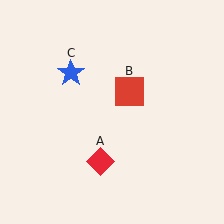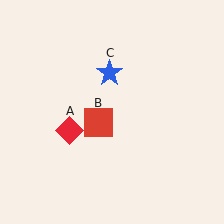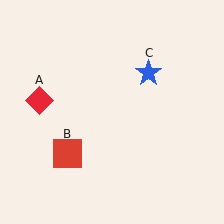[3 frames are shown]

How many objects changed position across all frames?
3 objects changed position: red diamond (object A), red square (object B), blue star (object C).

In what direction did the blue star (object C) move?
The blue star (object C) moved right.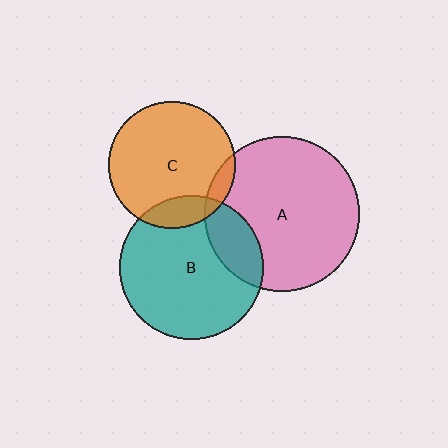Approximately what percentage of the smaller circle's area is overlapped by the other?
Approximately 20%.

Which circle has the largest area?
Circle A (pink).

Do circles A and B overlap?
Yes.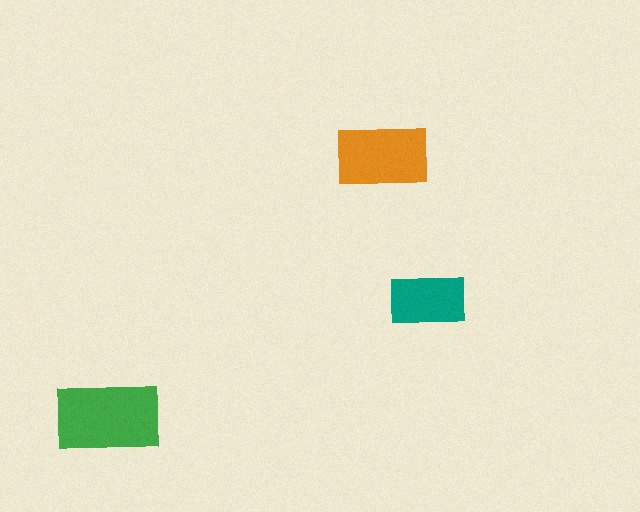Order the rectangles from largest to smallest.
the green one, the orange one, the teal one.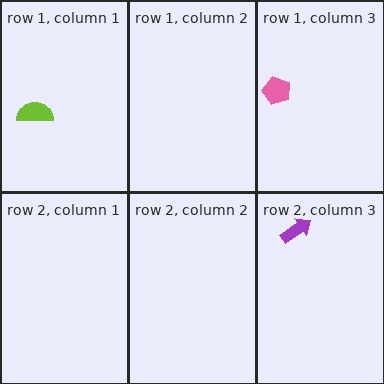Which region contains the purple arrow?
The row 2, column 3 region.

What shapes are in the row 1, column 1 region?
The lime semicircle.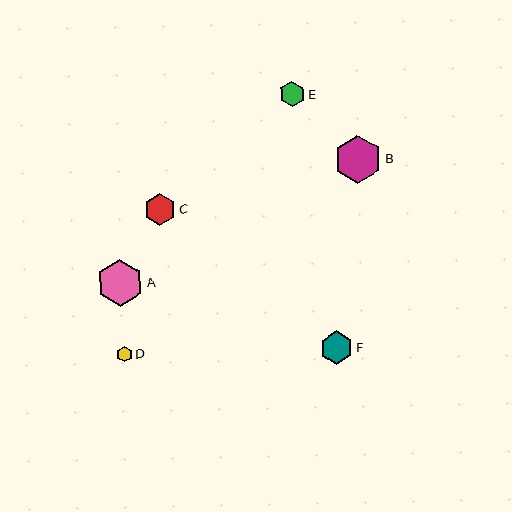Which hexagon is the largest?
Hexagon B is the largest with a size of approximately 48 pixels.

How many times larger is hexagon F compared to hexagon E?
Hexagon F is approximately 1.3 times the size of hexagon E.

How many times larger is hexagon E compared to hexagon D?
Hexagon E is approximately 1.6 times the size of hexagon D.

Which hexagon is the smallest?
Hexagon D is the smallest with a size of approximately 16 pixels.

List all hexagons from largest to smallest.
From largest to smallest: B, A, F, C, E, D.